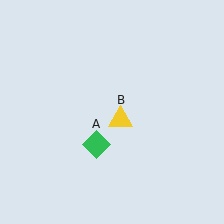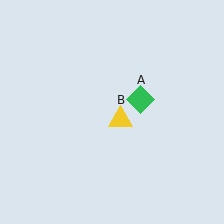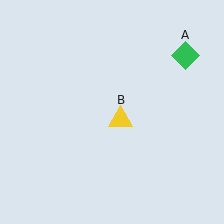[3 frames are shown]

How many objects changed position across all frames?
1 object changed position: green diamond (object A).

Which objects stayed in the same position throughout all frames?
Yellow triangle (object B) remained stationary.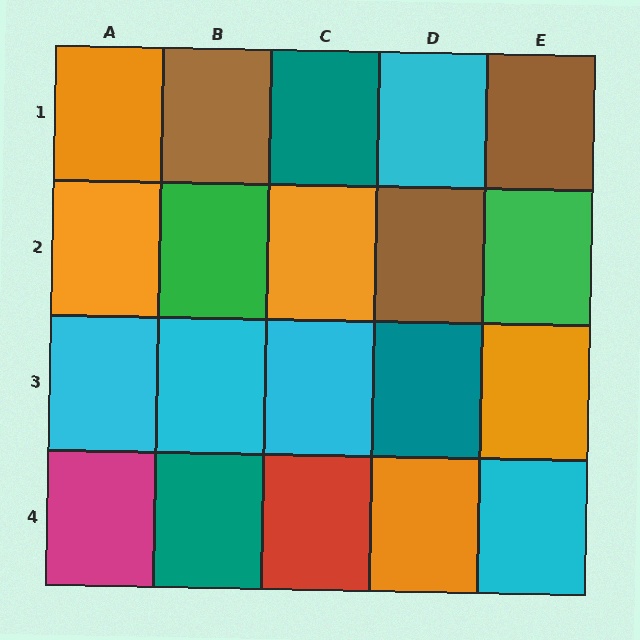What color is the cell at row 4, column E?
Cyan.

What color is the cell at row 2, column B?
Green.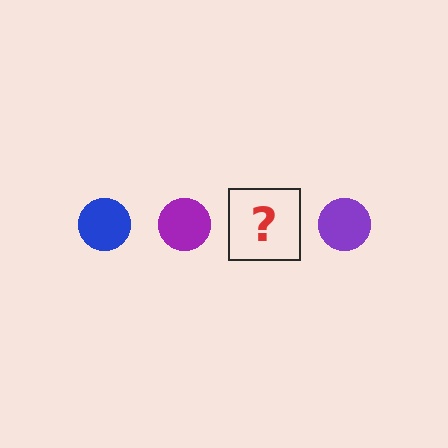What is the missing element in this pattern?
The missing element is a blue circle.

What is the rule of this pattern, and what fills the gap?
The rule is that the pattern cycles through blue, purple circles. The gap should be filled with a blue circle.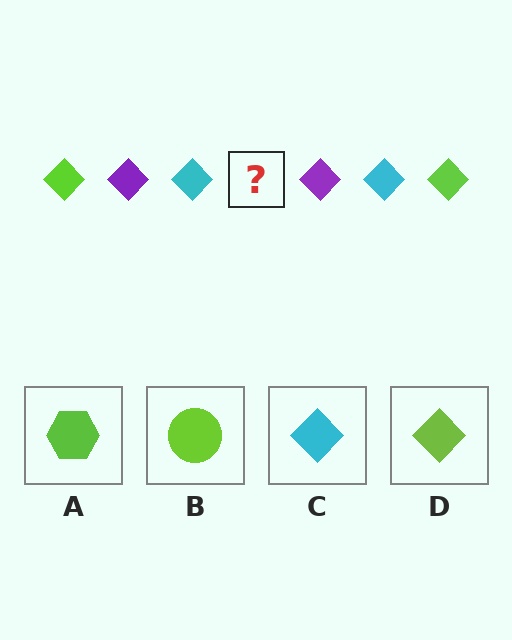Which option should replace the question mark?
Option D.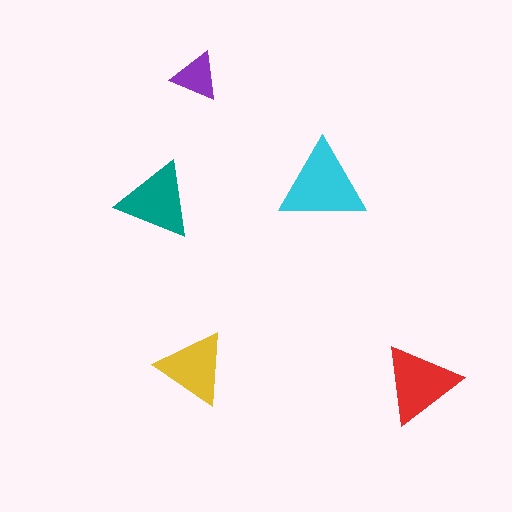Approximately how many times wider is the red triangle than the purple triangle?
About 1.5 times wider.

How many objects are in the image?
There are 5 objects in the image.